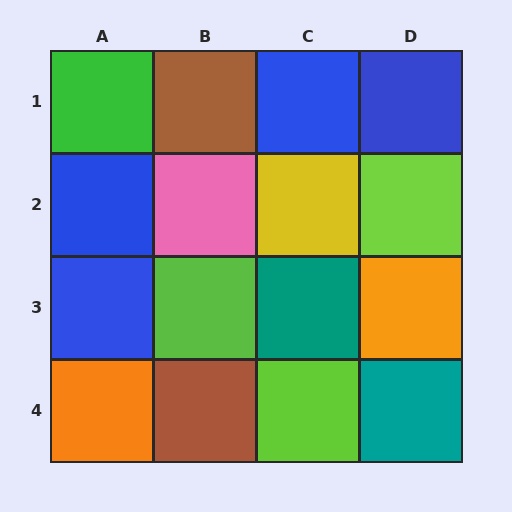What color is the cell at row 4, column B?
Brown.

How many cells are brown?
2 cells are brown.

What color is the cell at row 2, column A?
Blue.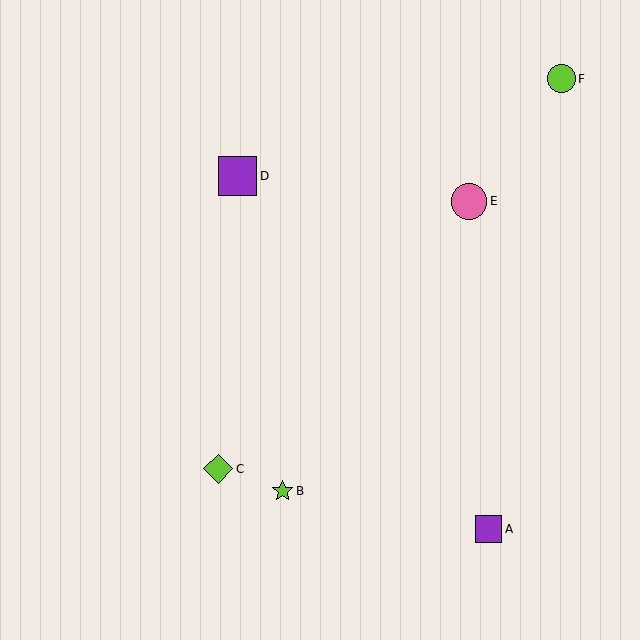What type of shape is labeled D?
Shape D is a purple square.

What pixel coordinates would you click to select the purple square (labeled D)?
Click at (237, 176) to select the purple square D.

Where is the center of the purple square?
The center of the purple square is at (237, 176).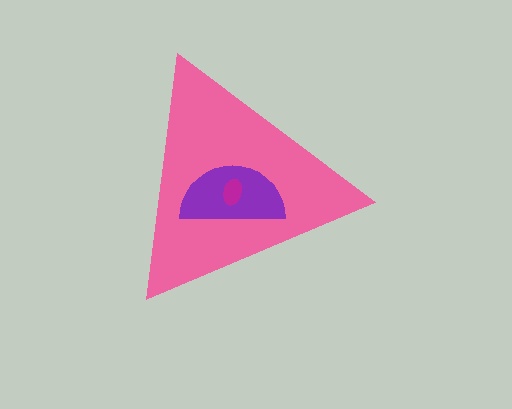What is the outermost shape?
The pink triangle.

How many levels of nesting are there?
3.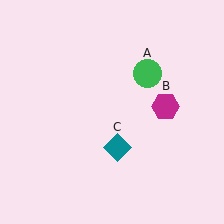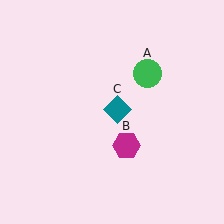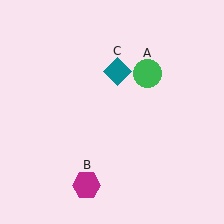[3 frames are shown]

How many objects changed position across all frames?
2 objects changed position: magenta hexagon (object B), teal diamond (object C).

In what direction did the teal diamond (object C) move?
The teal diamond (object C) moved up.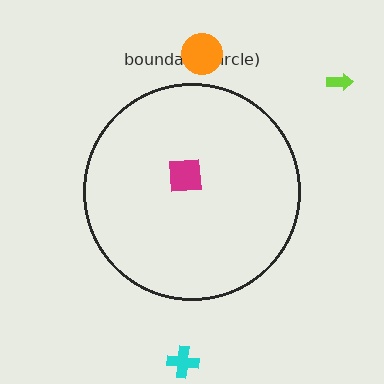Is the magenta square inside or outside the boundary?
Inside.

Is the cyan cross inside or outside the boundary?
Outside.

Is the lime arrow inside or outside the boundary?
Outside.